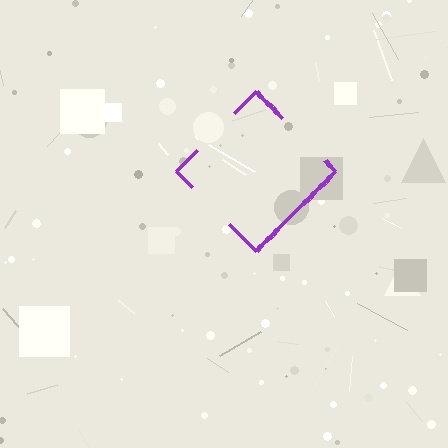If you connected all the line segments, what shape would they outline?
They would outline a diamond.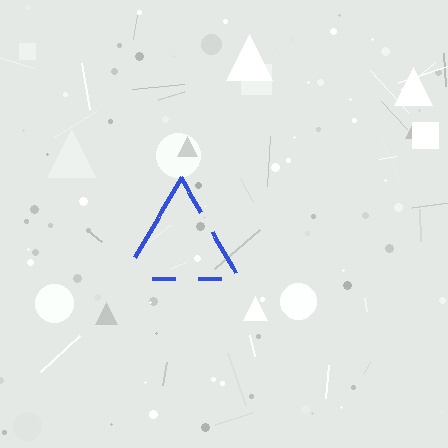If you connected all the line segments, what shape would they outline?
They would outline a triangle.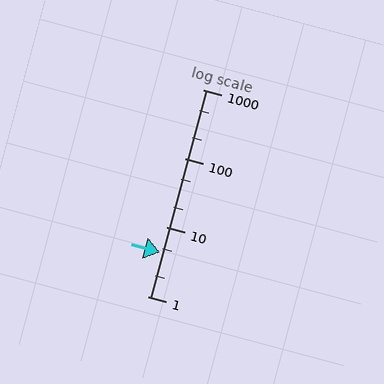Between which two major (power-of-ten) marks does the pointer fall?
The pointer is between 1 and 10.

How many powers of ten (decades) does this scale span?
The scale spans 3 decades, from 1 to 1000.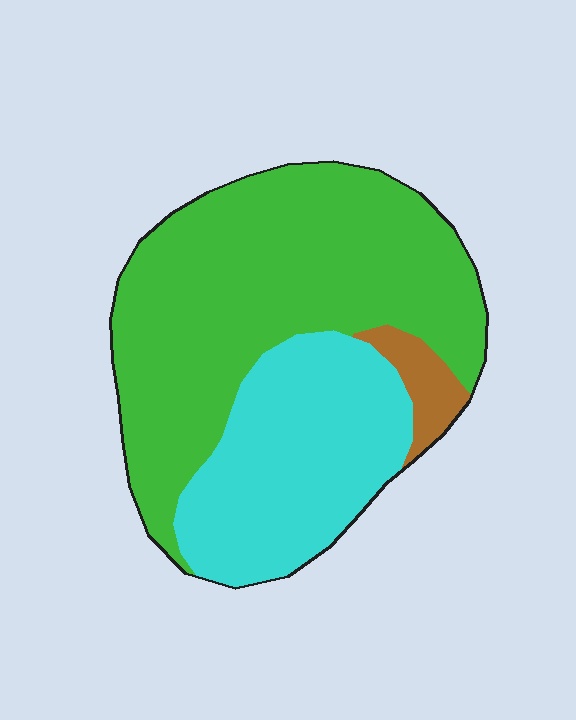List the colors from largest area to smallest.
From largest to smallest: green, cyan, brown.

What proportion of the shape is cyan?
Cyan covers about 35% of the shape.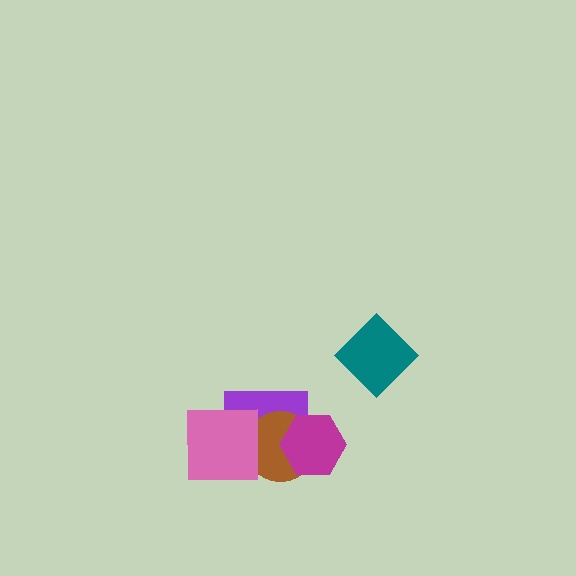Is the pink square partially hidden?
No, no other shape covers it.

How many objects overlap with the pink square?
2 objects overlap with the pink square.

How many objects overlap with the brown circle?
3 objects overlap with the brown circle.